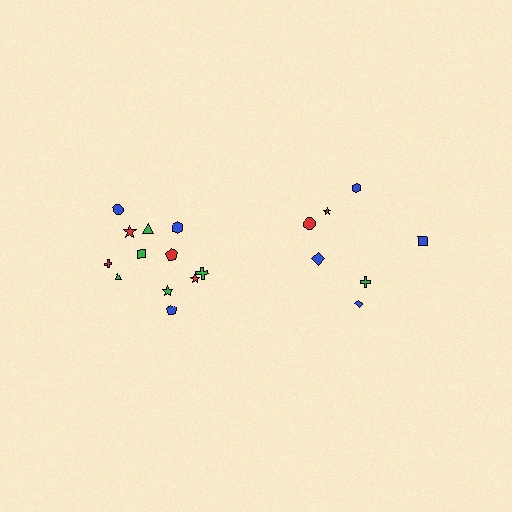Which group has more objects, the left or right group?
The left group.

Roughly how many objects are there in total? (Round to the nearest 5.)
Roughly 20 objects in total.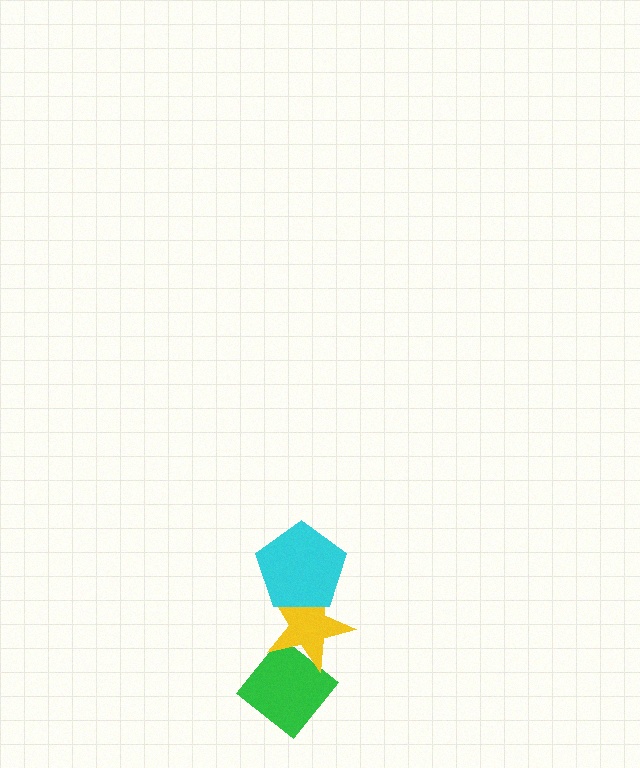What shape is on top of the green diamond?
The yellow star is on top of the green diamond.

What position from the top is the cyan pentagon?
The cyan pentagon is 1st from the top.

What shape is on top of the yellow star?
The cyan pentagon is on top of the yellow star.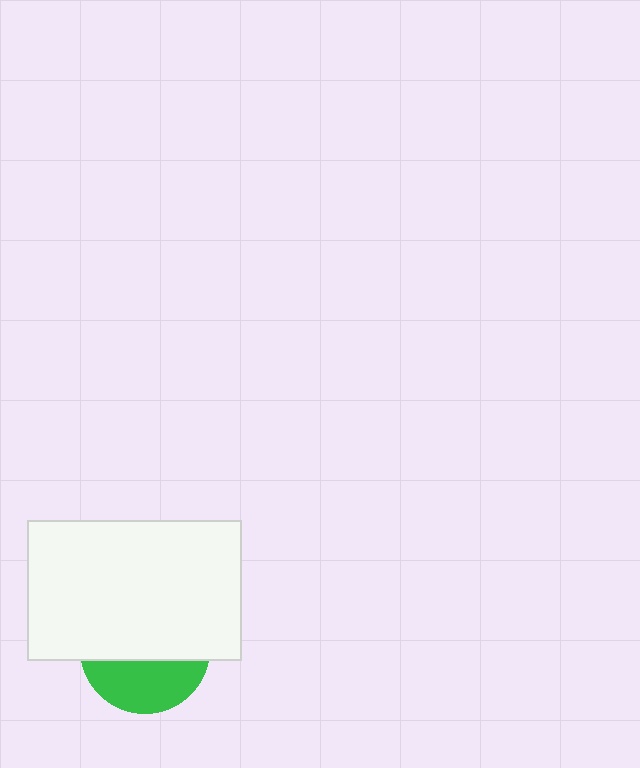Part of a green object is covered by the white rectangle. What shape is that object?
It is a circle.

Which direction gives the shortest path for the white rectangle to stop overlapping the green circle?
Moving up gives the shortest separation.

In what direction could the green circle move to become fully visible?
The green circle could move down. That would shift it out from behind the white rectangle entirely.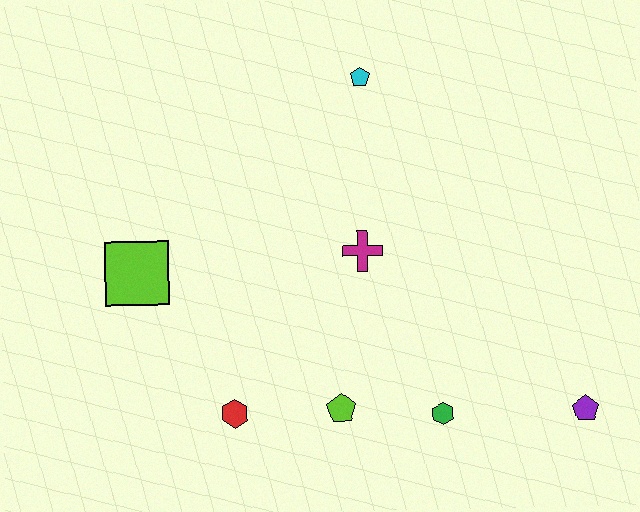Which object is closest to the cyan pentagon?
The magenta cross is closest to the cyan pentagon.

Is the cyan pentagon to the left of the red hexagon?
No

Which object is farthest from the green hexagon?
The cyan pentagon is farthest from the green hexagon.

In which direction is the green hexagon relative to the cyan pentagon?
The green hexagon is below the cyan pentagon.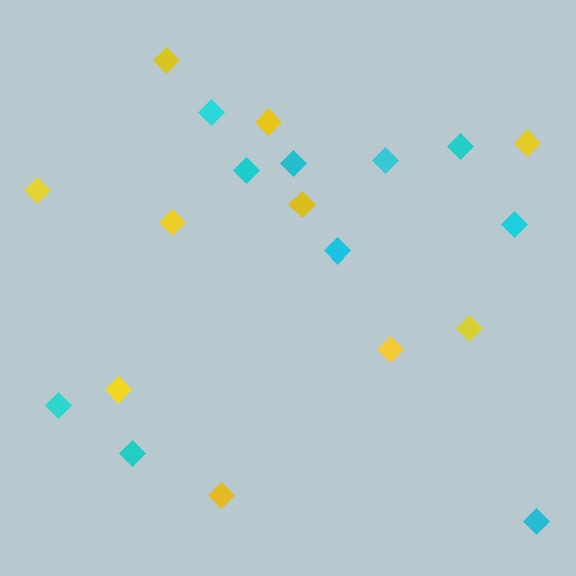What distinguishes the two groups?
There are 2 groups: one group of yellow diamonds (10) and one group of cyan diamonds (10).